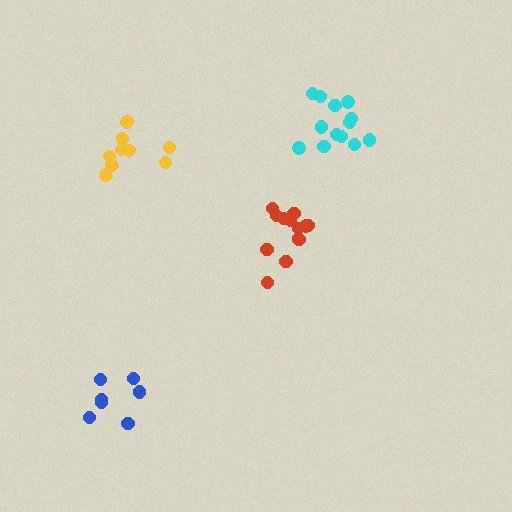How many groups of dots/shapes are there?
There are 4 groups.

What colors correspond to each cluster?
The clusters are colored: red, cyan, blue, yellow.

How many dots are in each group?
Group 1: 13 dots, Group 2: 13 dots, Group 3: 7 dots, Group 4: 10 dots (43 total).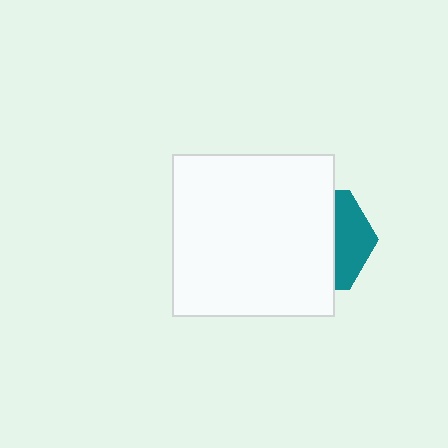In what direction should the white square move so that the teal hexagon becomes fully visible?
The white square should move left. That is the shortest direction to clear the overlap and leave the teal hexagon fully visible.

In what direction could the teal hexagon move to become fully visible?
The teal hexagon could move right. That would shift it out from behind the white square entirely.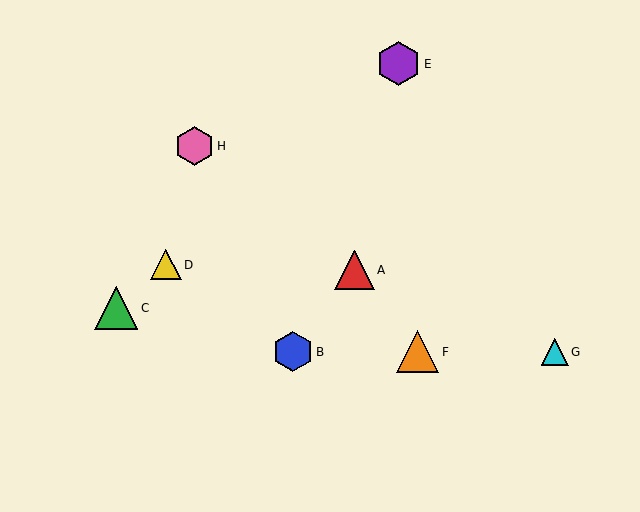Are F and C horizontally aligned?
No, F is at y≈352 and C is at y≈308.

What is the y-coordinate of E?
Object E is at y≈64.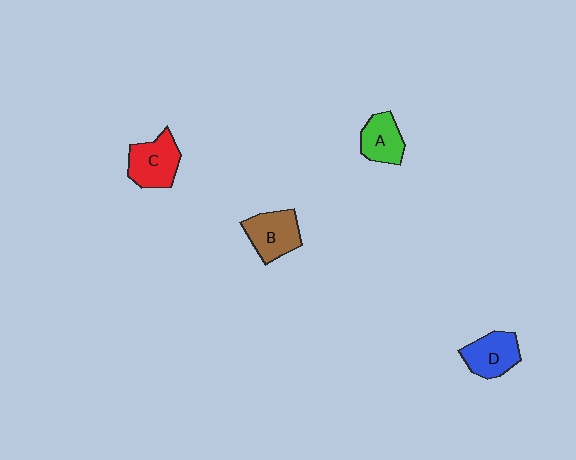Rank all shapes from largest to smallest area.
From largest to smallest: C (red), B (brown), D (blue), A (green).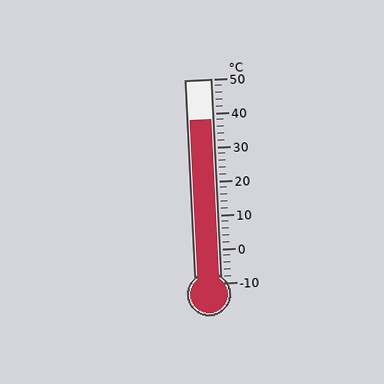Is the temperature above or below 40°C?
The temperature is below 40°C.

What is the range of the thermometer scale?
The thermometer scale ranges from -10°C to 50°C.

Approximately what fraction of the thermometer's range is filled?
The thermometer is filled to approximately 80% of its range.